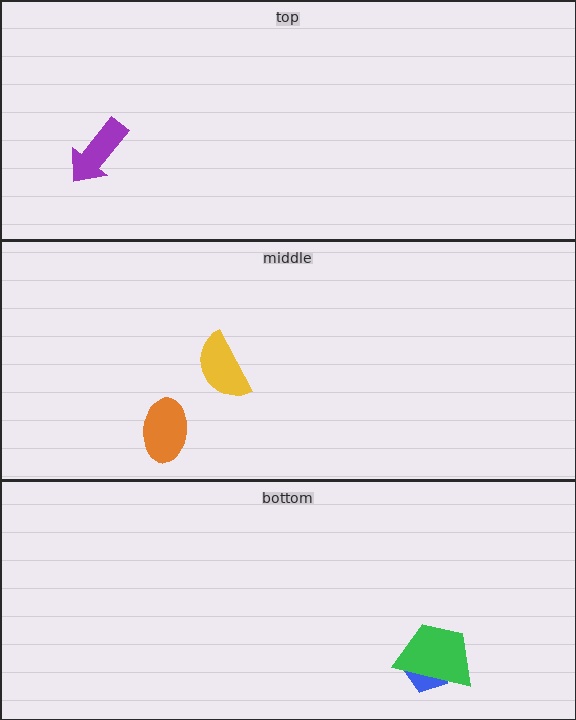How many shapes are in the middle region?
2.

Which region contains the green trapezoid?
The bottom region.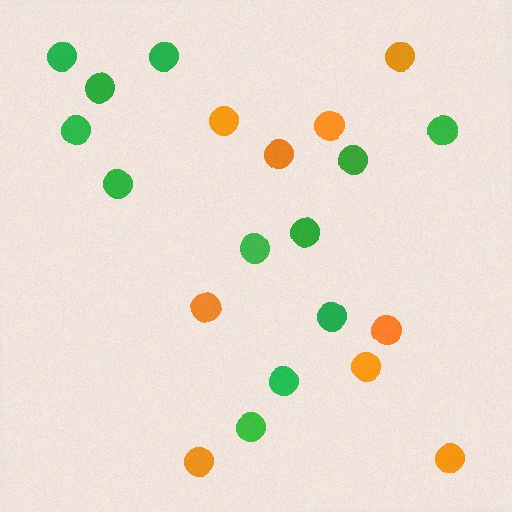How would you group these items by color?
There are 2 groups: one group of orange circles (9) and one group of green circles (12).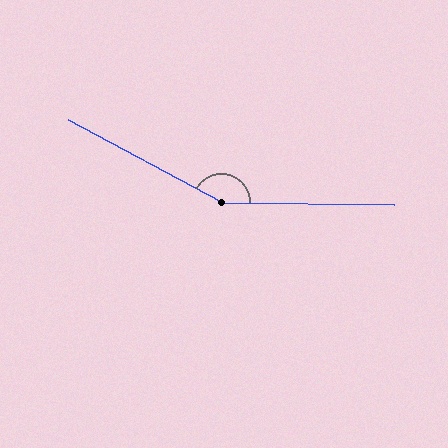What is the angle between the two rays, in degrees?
Approximately 152 degrees.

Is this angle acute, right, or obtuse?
It is obtuse.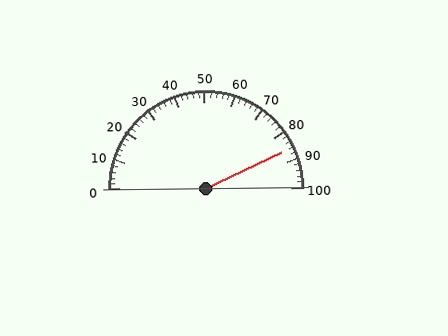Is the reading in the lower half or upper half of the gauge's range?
The reading is in the upper half of the range (0 to 100).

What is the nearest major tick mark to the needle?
The nearest major tick mark is 90.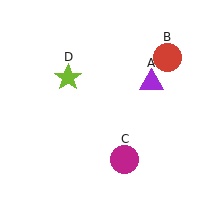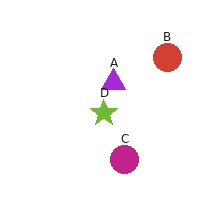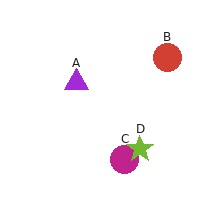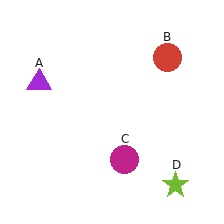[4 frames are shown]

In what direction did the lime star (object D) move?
The lime star (object D) moved down and to the right.